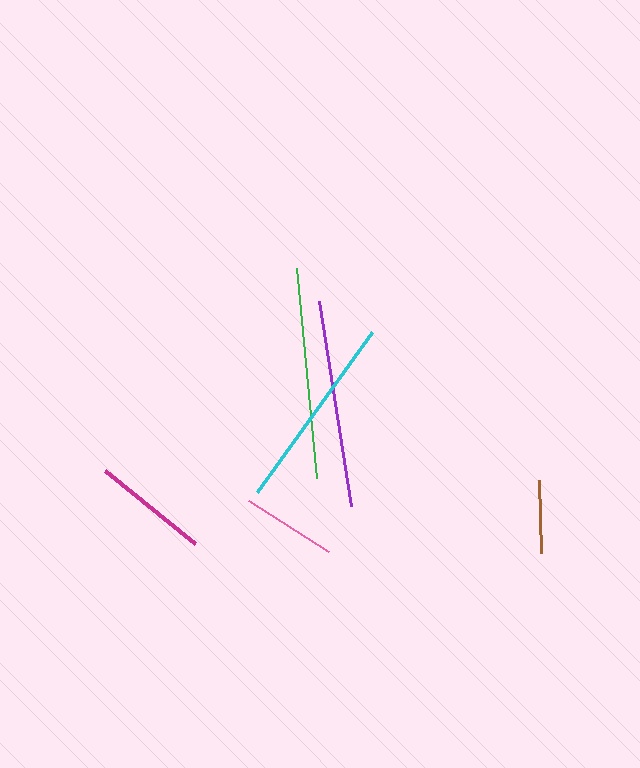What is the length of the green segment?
The green segment is approximately 211 pixels long.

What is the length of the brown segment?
The brown segment is approximately 73 pixels long.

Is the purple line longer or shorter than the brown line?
The purple line is longer than the brown line.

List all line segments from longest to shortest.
From longest to shortest: green, purple, cyan, magenta, pink, brown.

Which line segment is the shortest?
The brown line is the shortest at approximately 73 pixels.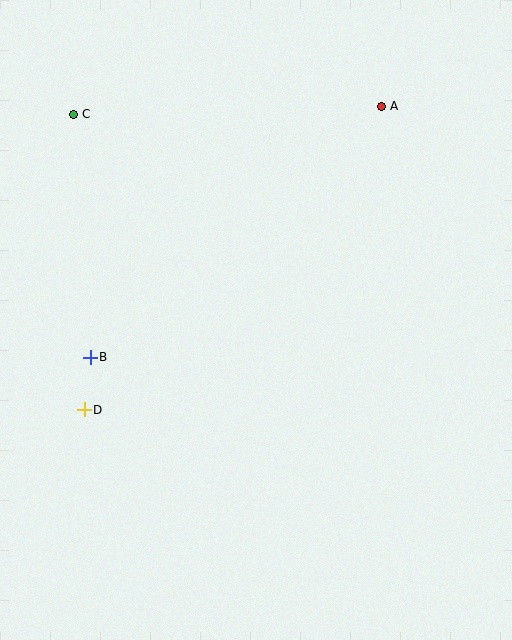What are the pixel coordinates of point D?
Point D is at (84, 410).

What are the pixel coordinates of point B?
Point B is at (90, 357).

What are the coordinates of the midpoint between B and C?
The midpoint between B and C is at (82, 236).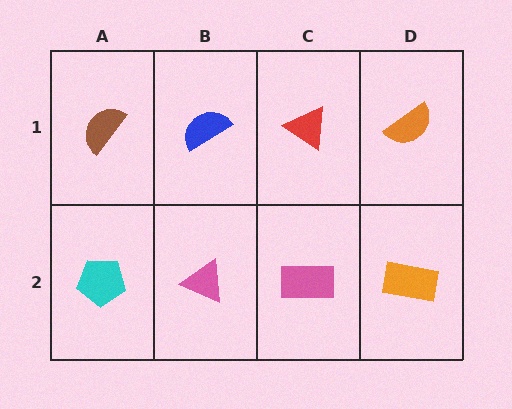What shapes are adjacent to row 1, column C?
A pink rectangle (row 2, column C), a blue semicircle (row 1, column B), an orange semicircle (row 1, column D).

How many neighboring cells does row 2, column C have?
3.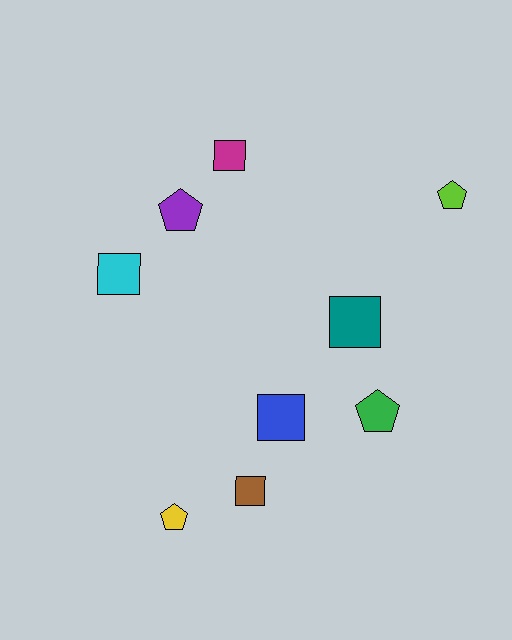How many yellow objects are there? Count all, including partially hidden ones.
There is 1 yellow object.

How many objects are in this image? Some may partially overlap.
There are 9 objects.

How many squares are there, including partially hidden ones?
There are 5 squares.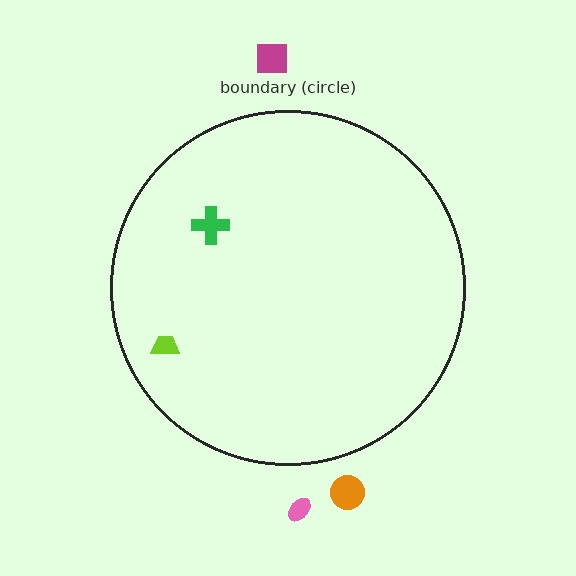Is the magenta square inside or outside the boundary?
Outside.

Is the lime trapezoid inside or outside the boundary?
Inside.